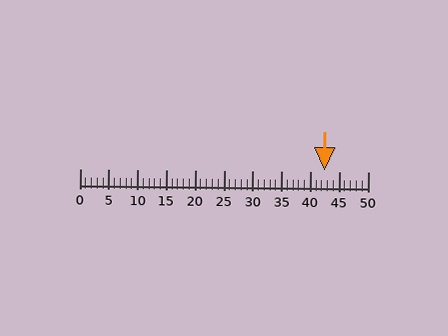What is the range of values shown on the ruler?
The ruler shows values from 0 to 50.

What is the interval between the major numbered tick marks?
The major tick marks are spaced 5 units apart.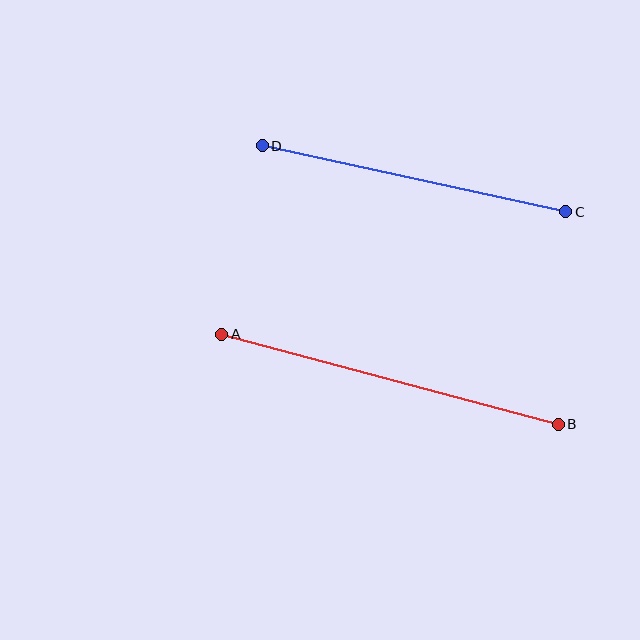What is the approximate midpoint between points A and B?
The midpoint is at approximately (390, 379) pixels.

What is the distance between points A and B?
The distance is approximately 348 pixels.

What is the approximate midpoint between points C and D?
The midpoint is at approximately (414, 179) pixels.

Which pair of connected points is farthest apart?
Points A and B are farthest apart.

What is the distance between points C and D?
The distance is approximately 311 pixels.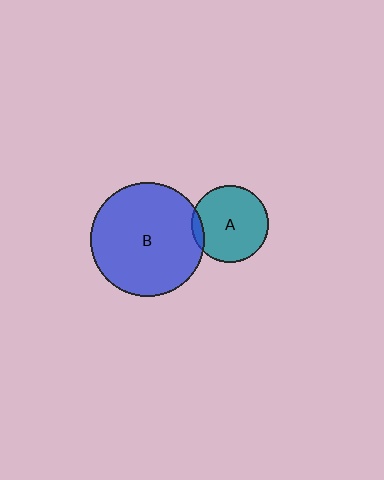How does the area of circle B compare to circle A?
Approximately 2.2 times.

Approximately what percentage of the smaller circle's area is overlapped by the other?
Approximately 5%.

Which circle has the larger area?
Circle B (blue).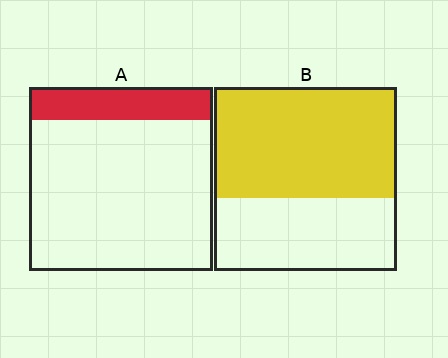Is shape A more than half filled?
No.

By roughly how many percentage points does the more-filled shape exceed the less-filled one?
By roughly 40 percentage points (B over A).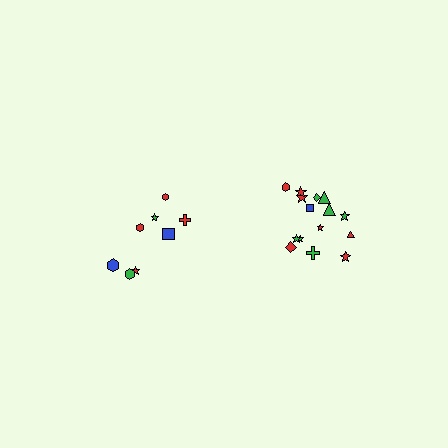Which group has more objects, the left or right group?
The right group.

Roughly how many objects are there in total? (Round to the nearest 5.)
Roughly 25 objects in total.